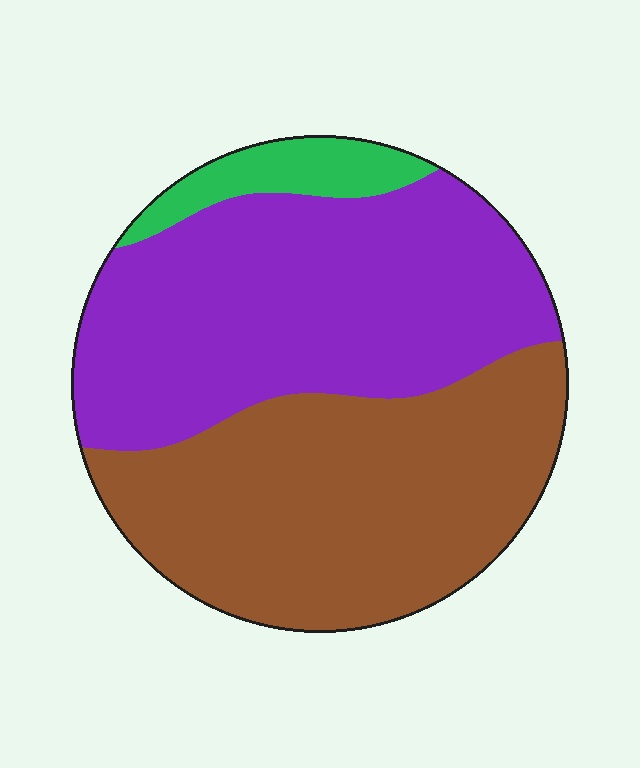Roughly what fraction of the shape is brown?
Brown covers around 45% of the shape.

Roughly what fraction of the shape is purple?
Purple covers roughly 45% of the shape.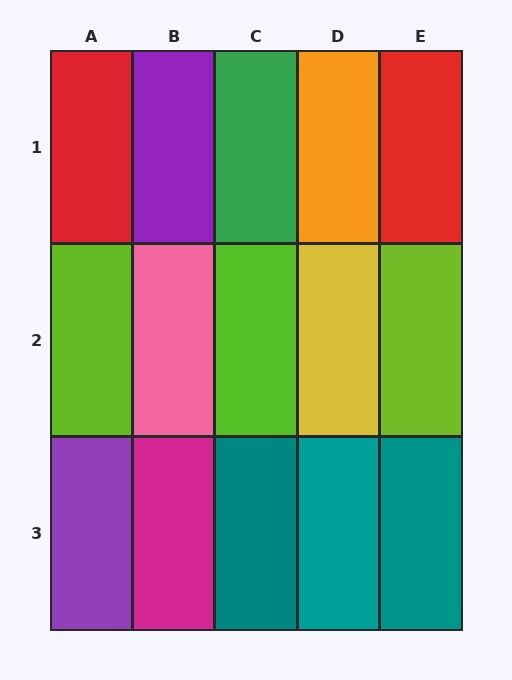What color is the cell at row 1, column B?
Purple.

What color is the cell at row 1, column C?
Green.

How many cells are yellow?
1 cell is yellow.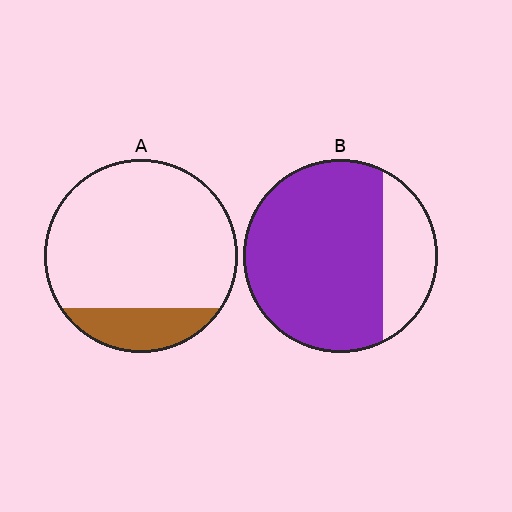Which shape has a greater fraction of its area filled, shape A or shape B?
Shape B.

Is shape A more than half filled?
No.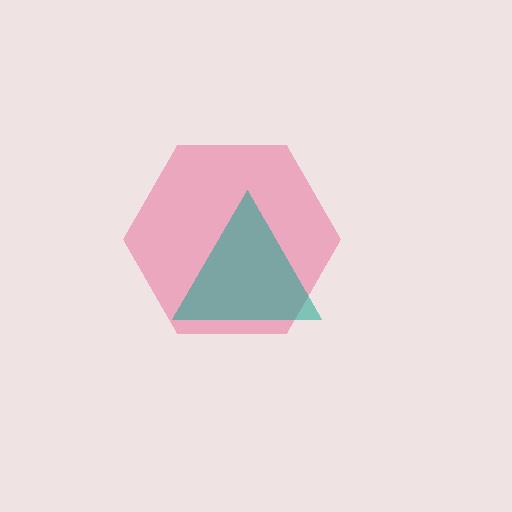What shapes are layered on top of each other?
The layered shapes are: a pink hexagon, a teal triangle.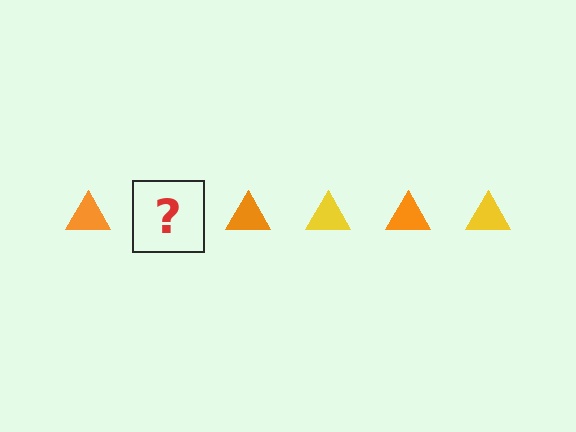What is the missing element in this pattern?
The missing element is a yellow triangle.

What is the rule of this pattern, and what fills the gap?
The rule is that the pattern cycles through orange, yellow triangles. The gap should be filled with a yellow triangle.